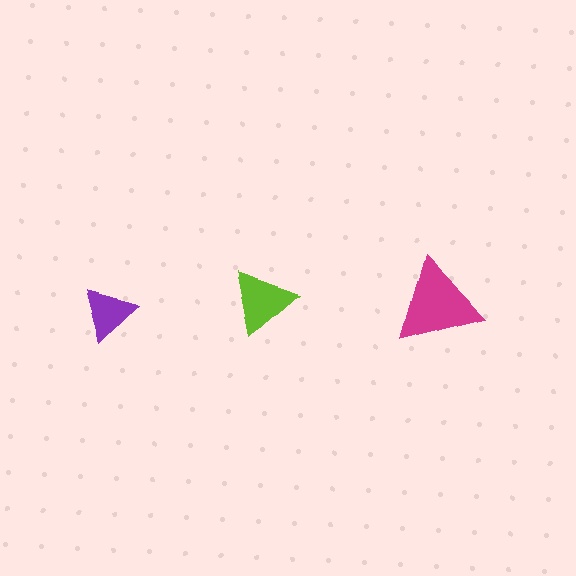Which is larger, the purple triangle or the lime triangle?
The lime one.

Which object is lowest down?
The purple triangle is bottommost.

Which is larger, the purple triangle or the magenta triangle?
The magenta one.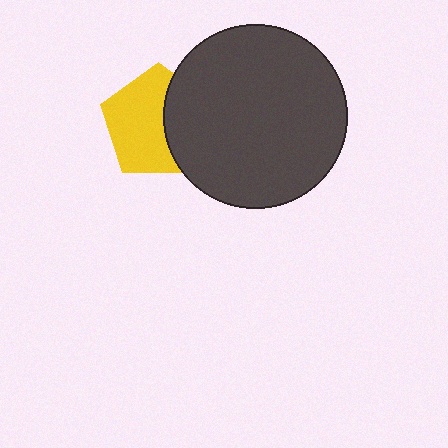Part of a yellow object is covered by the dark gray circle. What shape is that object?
It is a pentagon.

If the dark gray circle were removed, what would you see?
You would see the complete yellow pentagon.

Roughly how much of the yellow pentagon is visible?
About half of it is visible (roughly 62%).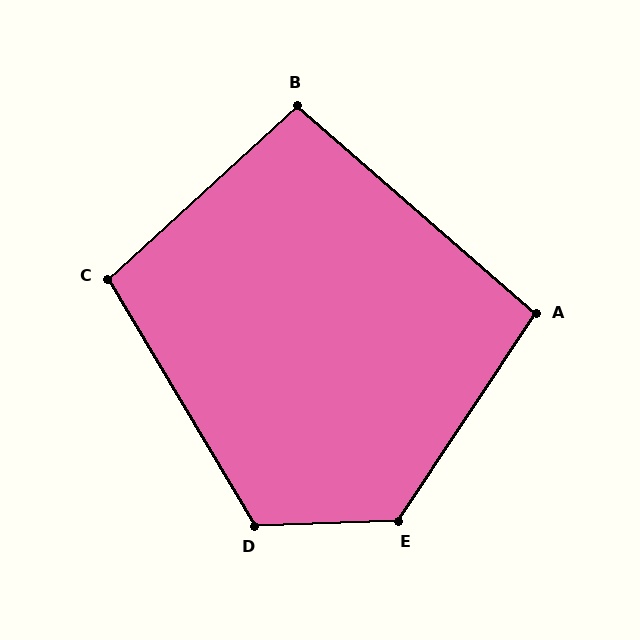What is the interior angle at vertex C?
Approximately 102 degrees (obtuse).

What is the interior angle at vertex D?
Approximately 119 degrees (obtuse).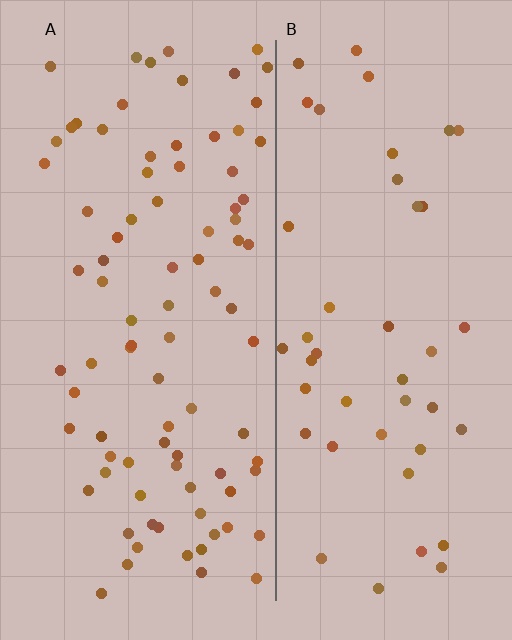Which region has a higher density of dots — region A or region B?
A (the left).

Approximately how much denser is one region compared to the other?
Approximately 1.9× — region A over region B.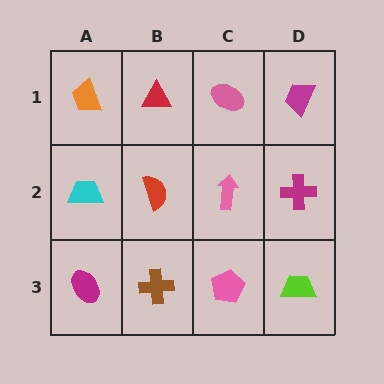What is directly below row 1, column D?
A magenta cross.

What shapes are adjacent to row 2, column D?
A magenta trapezoid (row 1, column D), a lime trapezoid (row 3, column D), a pink arrow (row 2, column C).